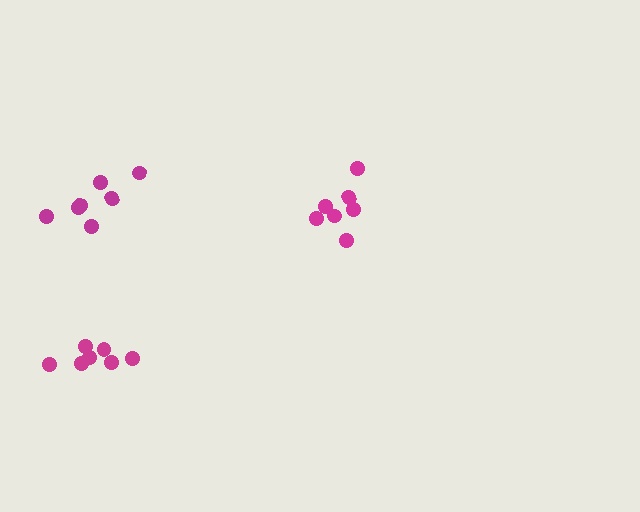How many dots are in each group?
Group 1: 7 dots, Group 2: 7 dots, Group 3: 7 dots (21 total).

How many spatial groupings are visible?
There are 3 spatial groupings.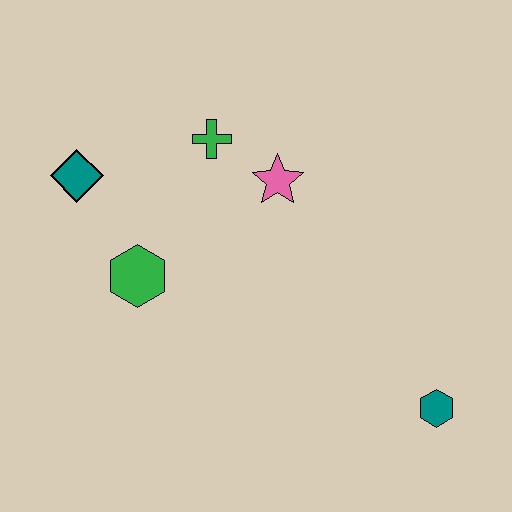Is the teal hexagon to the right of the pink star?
Yes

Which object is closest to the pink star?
The green cross is closest to the pink star.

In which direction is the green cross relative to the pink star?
The green cross is to the left of the pink star.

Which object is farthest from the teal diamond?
The teal hexagon is farthest from the teal diamond.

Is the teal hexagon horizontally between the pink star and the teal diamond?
No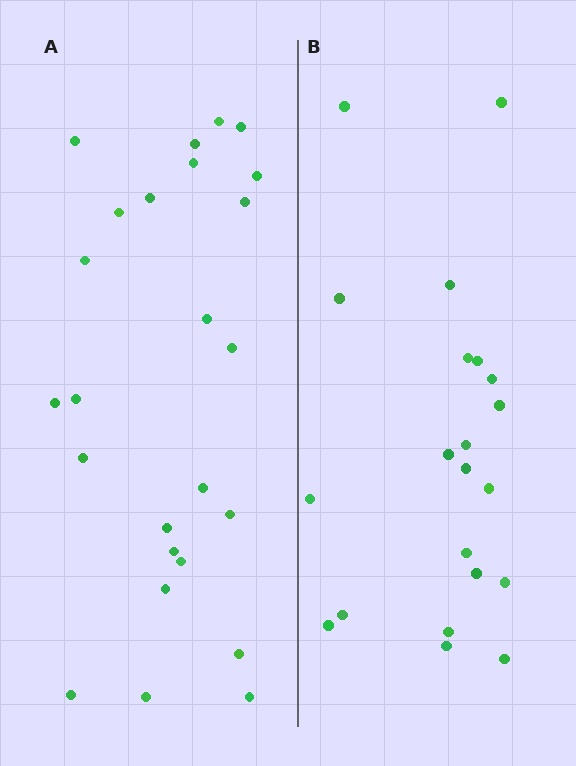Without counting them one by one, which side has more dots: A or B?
Region A (the left region) has more dots.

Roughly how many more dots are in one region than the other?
Region A has about 4 more dots than region B.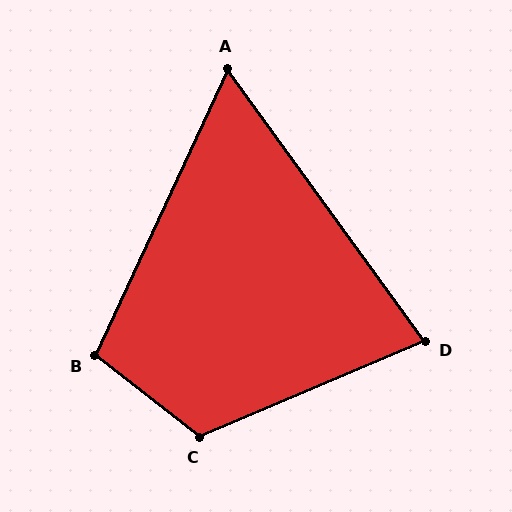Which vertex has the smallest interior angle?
A, at approximately 61 degrees.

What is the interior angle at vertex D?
Approximately 77 degrees (acute).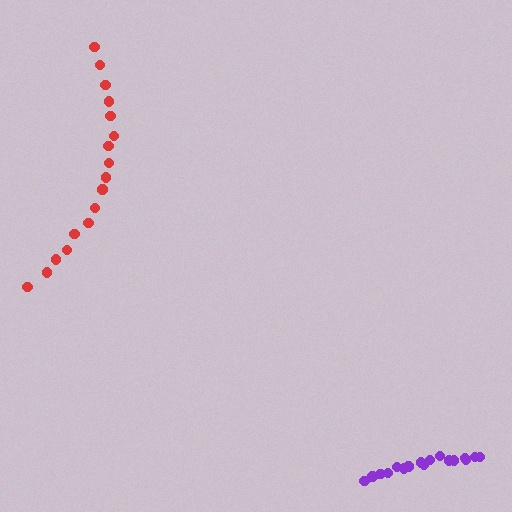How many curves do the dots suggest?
There are 2 distinct paths.